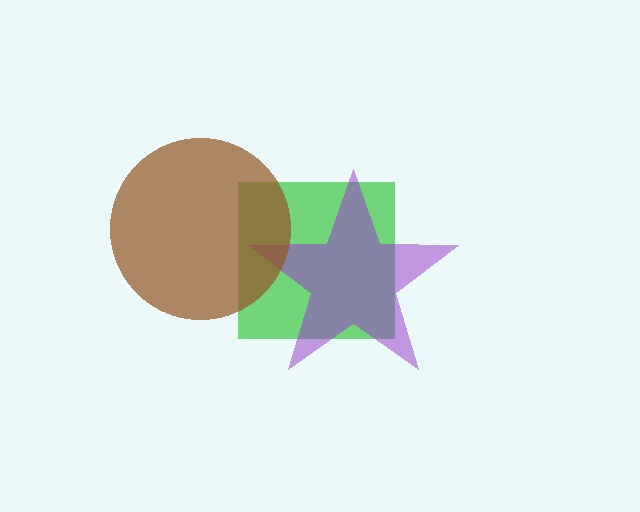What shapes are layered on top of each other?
The layered shapes are: a green square, a purple star, a brown circle.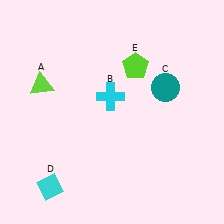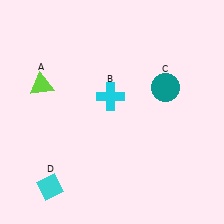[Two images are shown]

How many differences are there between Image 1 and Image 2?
There is 1 difference between the two images.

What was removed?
The lime pentagon (E) was removed in Image 2.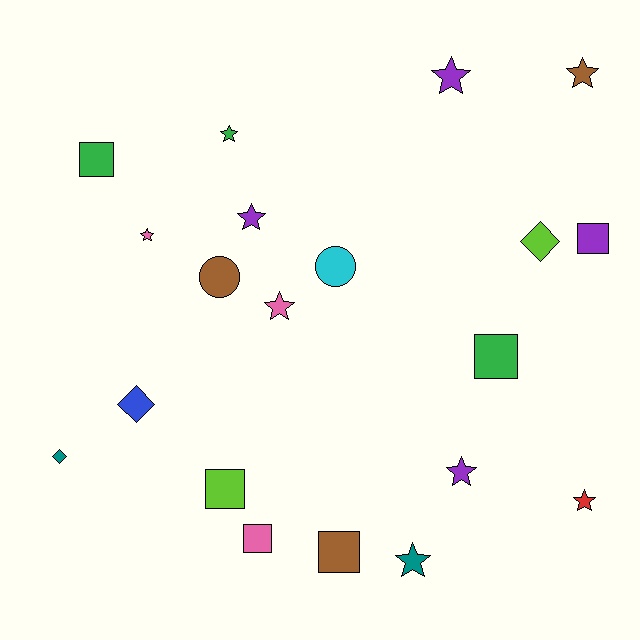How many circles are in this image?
There are 2 circles.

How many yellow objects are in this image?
There are no yellow objects.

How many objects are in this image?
There are 20 objects.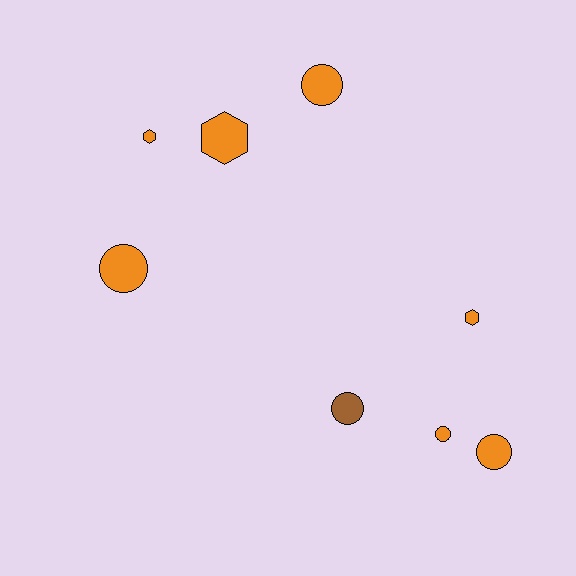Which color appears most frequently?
Orange, with 7 objects.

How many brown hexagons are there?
There are no brown hexagons.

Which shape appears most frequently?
Circle, with 5 objects.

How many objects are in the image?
There are 8 objects.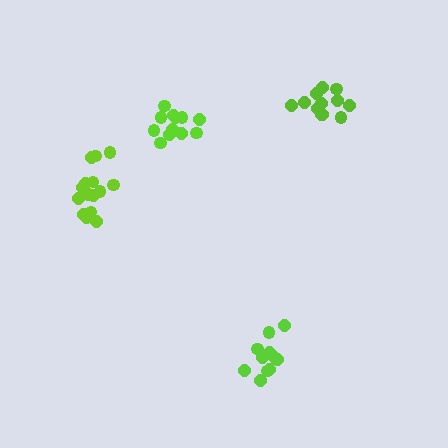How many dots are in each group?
Group 1: 12 dots, Group 2: 15 dots, Group 3: 12 dots, Group 4: 13 dots (52 total).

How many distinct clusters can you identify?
There are 4 distinct clusters.